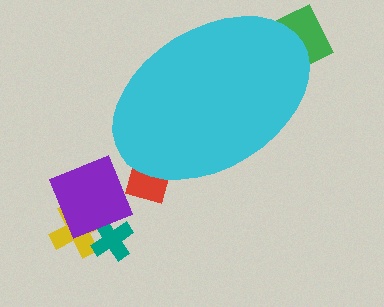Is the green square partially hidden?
Yes, the green square is partially hidden behind the cyan ellipse.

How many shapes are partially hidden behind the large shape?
2 shapes are partially hidden.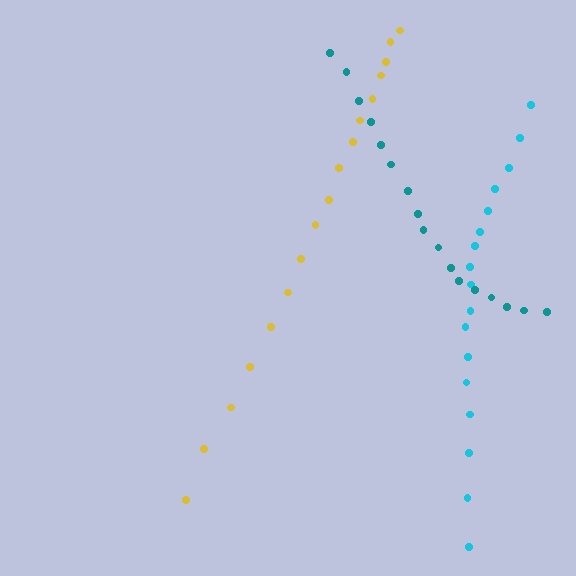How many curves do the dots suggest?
There are 3 distinct paths.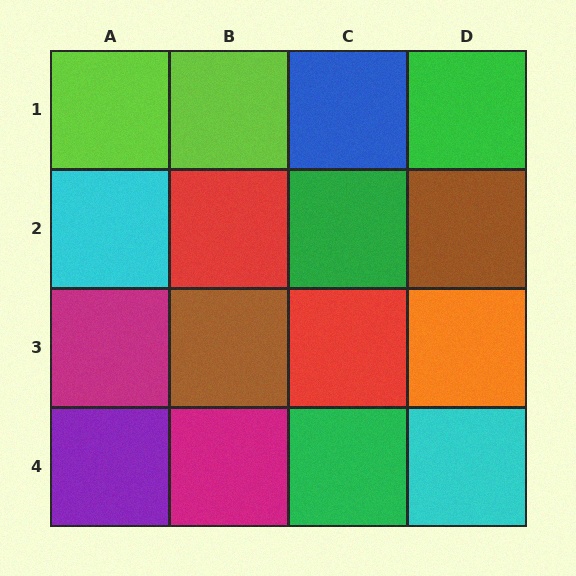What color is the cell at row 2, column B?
Red.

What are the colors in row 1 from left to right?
Lime, lime, blue, green.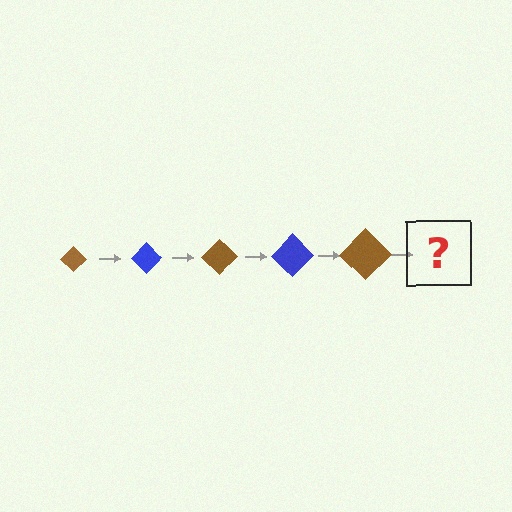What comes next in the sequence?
The next element should be a blue diamond, larger than the previous one.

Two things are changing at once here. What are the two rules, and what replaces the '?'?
The two rules are that the diamond grows larger each step and the color cycles through brown and blue. The '?' should be a blue diamond, larger than the previous one.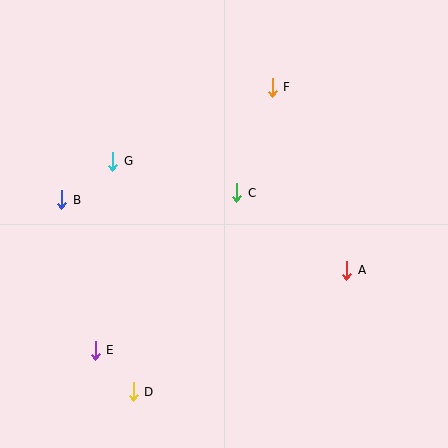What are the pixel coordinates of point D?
Point D is at (133, 392).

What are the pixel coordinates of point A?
Point A is at (347, 270).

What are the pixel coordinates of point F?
Point F is at (272, 87).